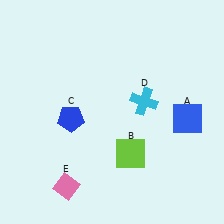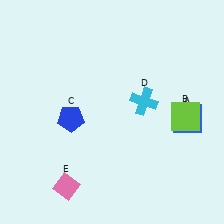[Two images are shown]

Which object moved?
The lime square (B) moved right.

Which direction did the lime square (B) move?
The lime square (B) moved right.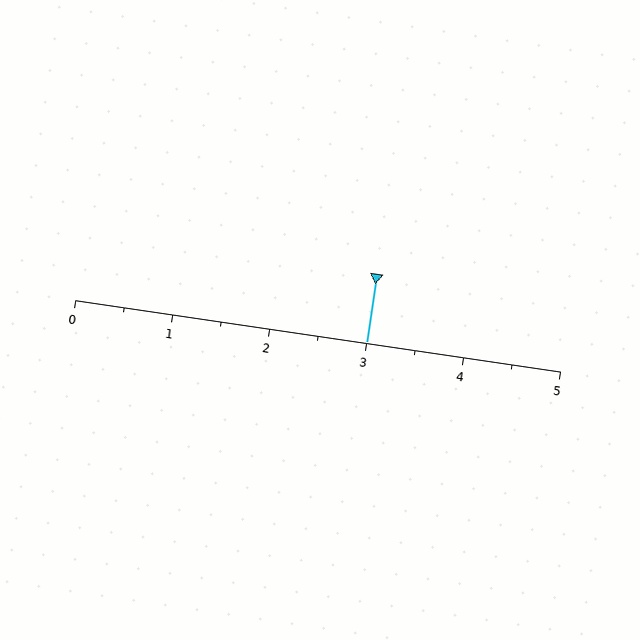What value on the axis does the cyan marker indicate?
The marker indicates approximately 3.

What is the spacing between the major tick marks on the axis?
The major ticks are spaced 1 apart.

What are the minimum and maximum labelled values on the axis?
The axis runs from 0 to 5.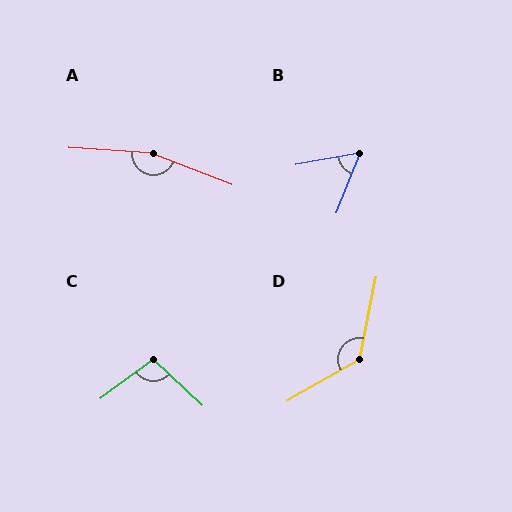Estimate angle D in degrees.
Approximately 131 degrees.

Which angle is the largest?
A, at approximately 163 degrees.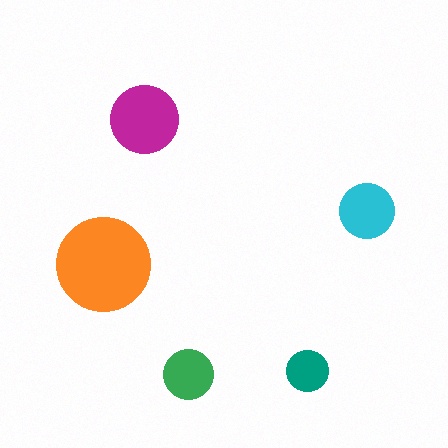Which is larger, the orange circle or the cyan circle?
The orange one.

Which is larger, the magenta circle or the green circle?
The magenta one.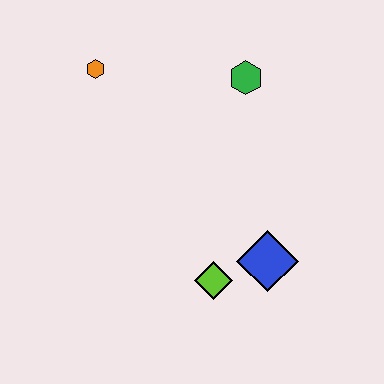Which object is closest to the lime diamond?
The blue diamond is closest to the lime diamond.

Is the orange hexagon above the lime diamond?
Yes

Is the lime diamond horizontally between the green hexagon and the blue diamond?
No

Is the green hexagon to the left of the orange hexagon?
No